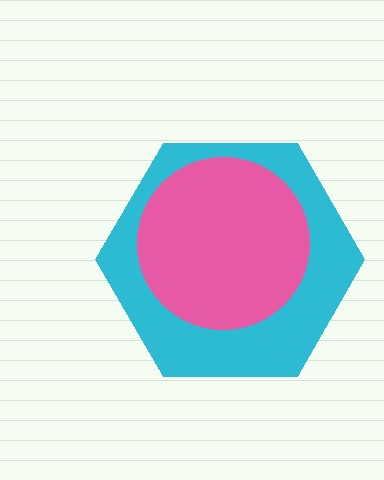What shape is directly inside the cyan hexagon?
The pink circle.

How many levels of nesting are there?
2.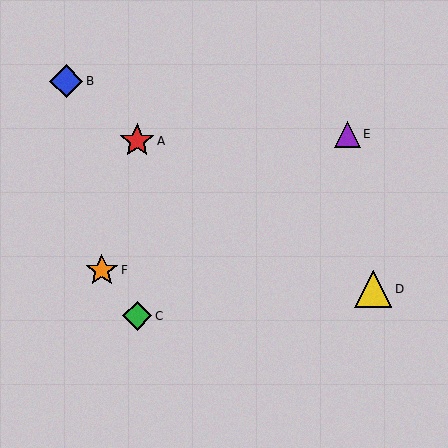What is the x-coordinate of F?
Object F is at x≈102.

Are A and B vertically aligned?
No, A is at x≈137 and B is at x≈66.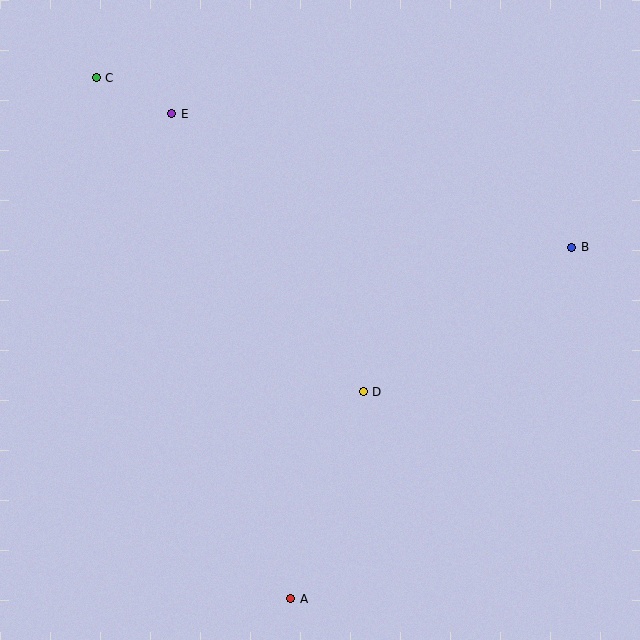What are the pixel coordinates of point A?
Point A is at (291, 599).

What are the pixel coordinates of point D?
Point D is at (363, 392).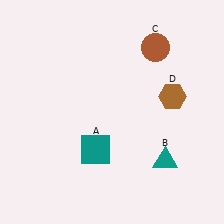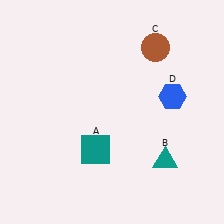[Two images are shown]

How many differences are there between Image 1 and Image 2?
There is 1 difference between the two images.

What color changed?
The hexagon (D) changed from brown in Image 1 to blue in Image 2.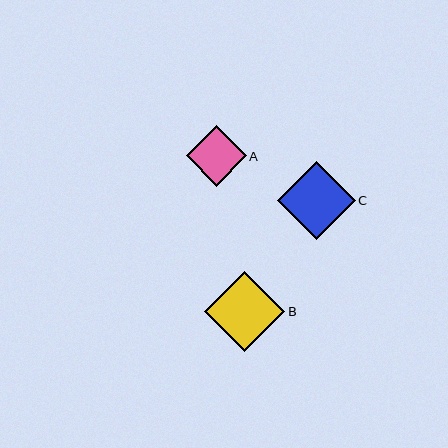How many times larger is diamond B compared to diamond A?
Diamond B is approximately 1.3 times the size of diamond A.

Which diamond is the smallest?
Diamond A is the smallest with a size of approximately 60 pixels.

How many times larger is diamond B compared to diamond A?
Diamond B is approximately 1.3 times the size of diamond A.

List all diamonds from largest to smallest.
From largest to smallest: B, C, A.